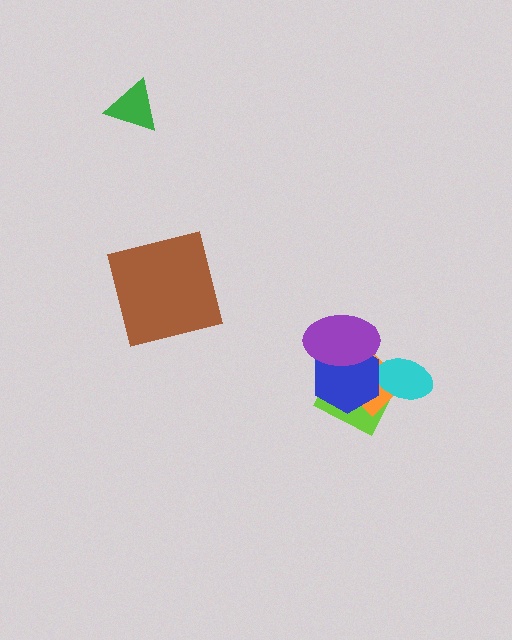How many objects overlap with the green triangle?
0 objects overlap with the green triangle.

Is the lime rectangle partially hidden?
Yes, it is partially covered by another shape.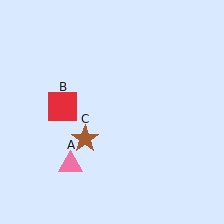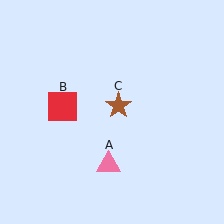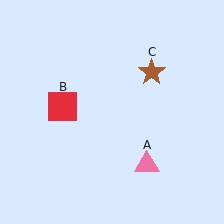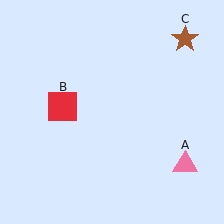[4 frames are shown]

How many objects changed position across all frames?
2 objects changed position: pink triangle (object A), brown star (object C).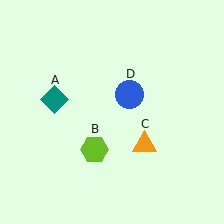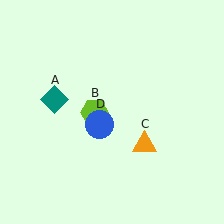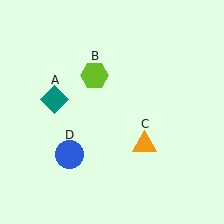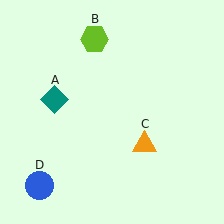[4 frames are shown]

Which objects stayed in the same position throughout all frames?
Teal diamond (object A) and orange triangle (object C) remained stationary.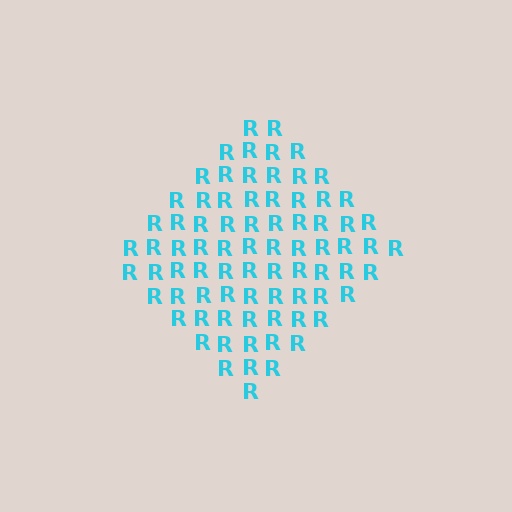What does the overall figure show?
The overall figure shows a diamond.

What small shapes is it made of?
It is made of small letter R's.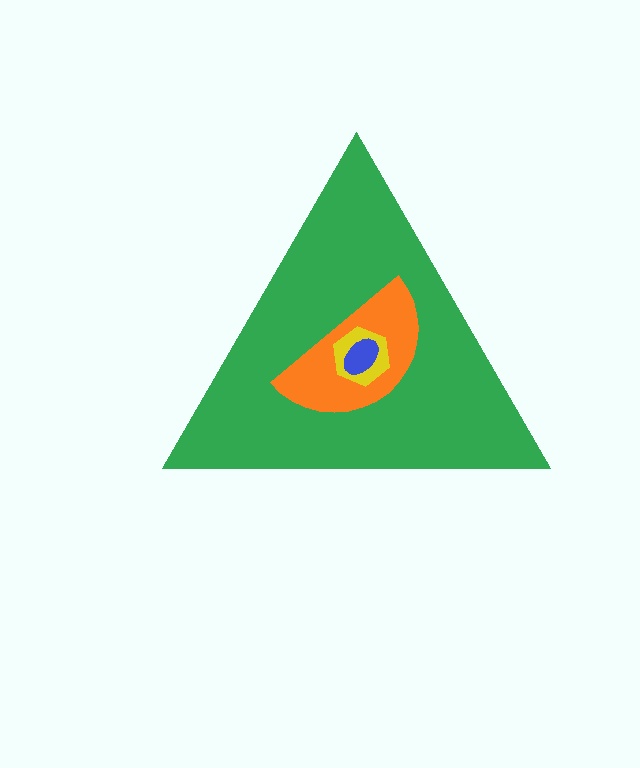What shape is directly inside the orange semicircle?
The yellow hexagon.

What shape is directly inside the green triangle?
The orange semicircle.